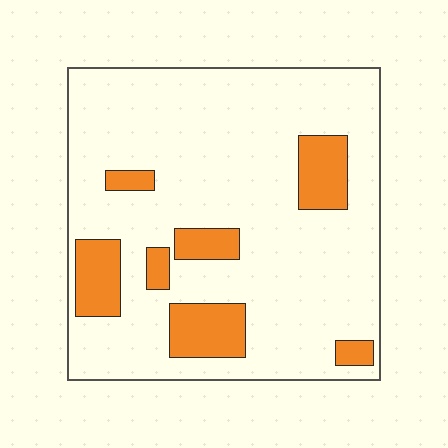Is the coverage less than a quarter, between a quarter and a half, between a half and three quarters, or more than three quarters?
Less than a quarter.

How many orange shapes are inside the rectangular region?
7.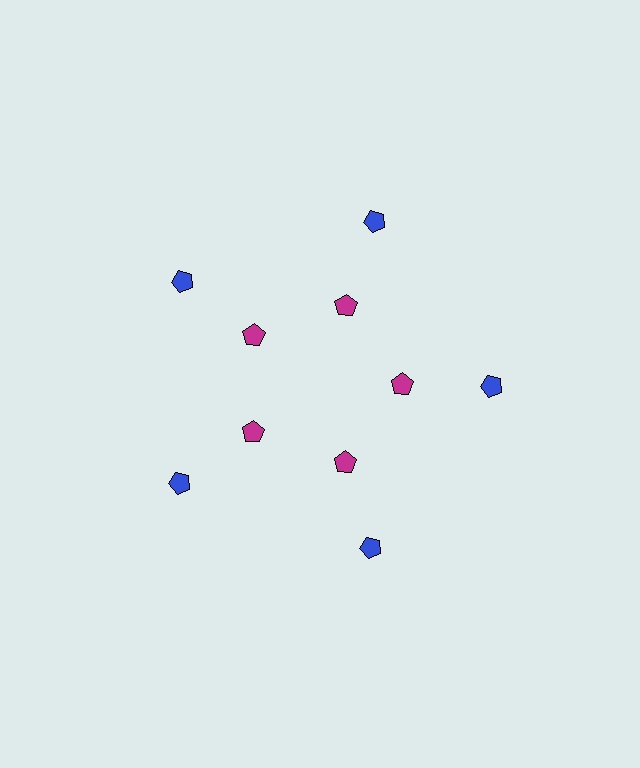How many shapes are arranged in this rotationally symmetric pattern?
There are 10 shapes, arranged in 5 groups of 2.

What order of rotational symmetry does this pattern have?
This pattern has 5-fold rotational symmetry.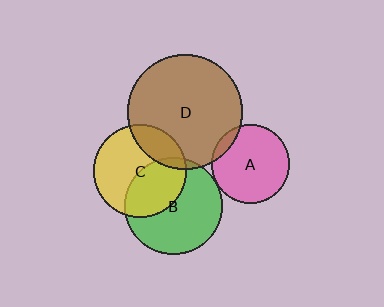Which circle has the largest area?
Circle D (brown).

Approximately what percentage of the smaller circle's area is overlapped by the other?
Approximately 40%.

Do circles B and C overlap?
Yes.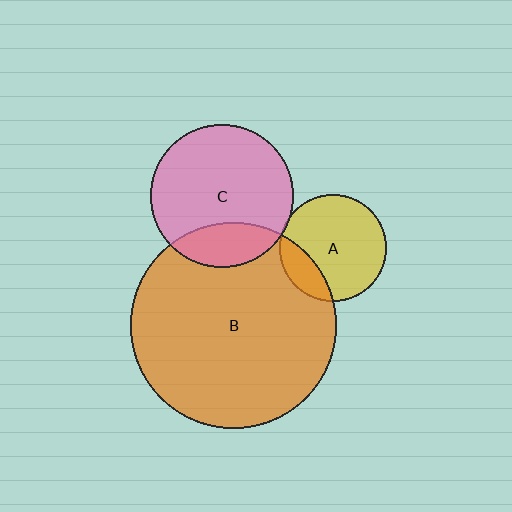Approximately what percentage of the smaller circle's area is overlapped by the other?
Approximately 20%.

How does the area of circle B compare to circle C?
Approximately 2.1 times.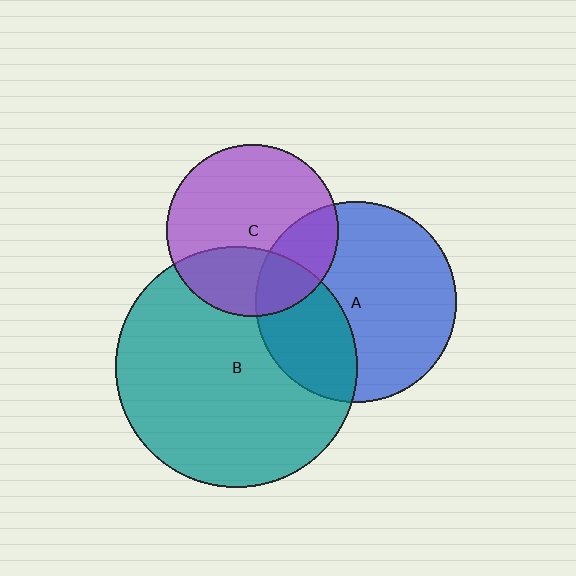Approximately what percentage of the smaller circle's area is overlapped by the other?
Approximately 30%.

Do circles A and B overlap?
Yes.